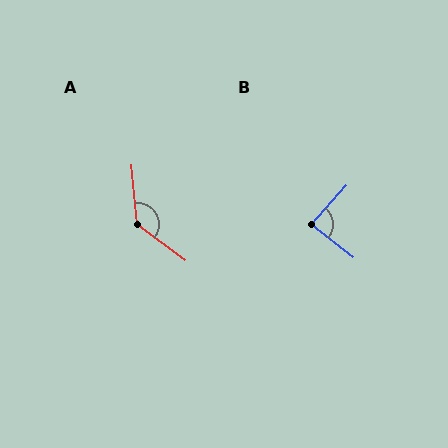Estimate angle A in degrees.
Approximately 132 degrees.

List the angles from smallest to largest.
B (86°), A (132°).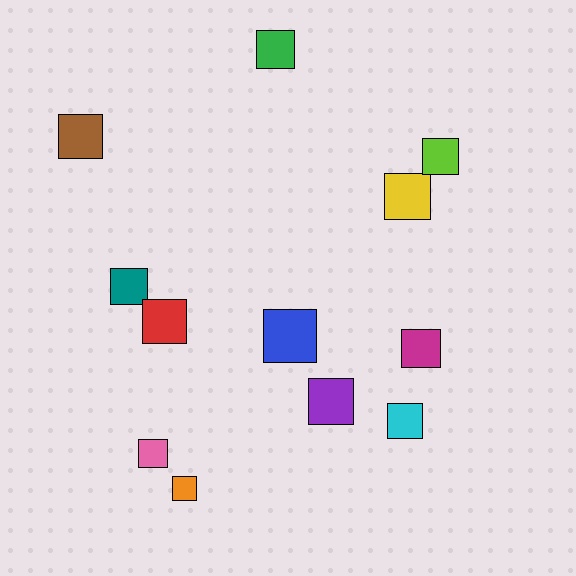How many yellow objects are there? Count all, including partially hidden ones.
There is 1 yellow object.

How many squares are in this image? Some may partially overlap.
There are 12 squares.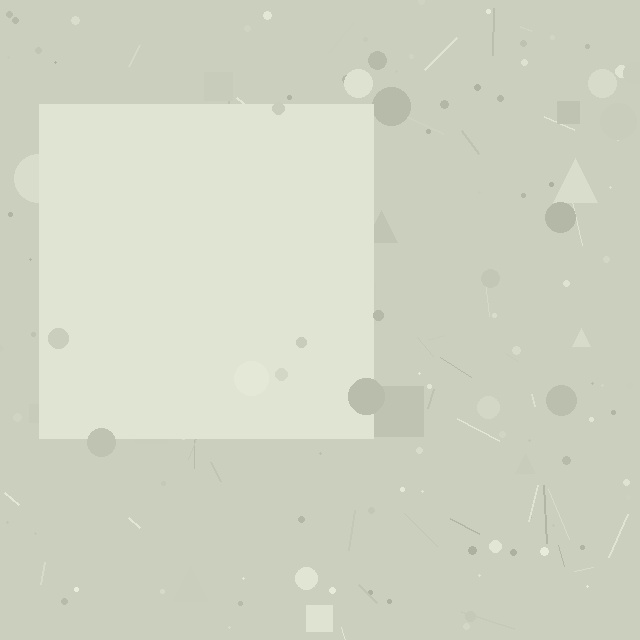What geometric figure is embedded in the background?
A square is embedded in the background.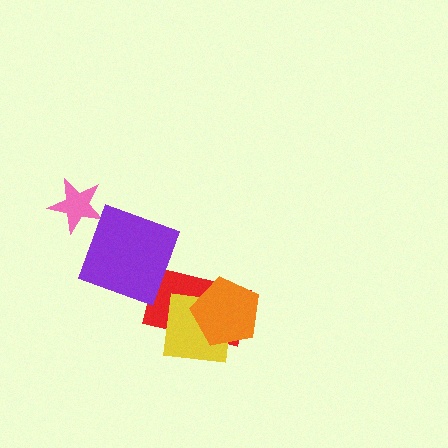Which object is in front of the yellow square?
The orange pentagon is in front of the yellow square.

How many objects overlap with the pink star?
0 objects overlap with the pink star.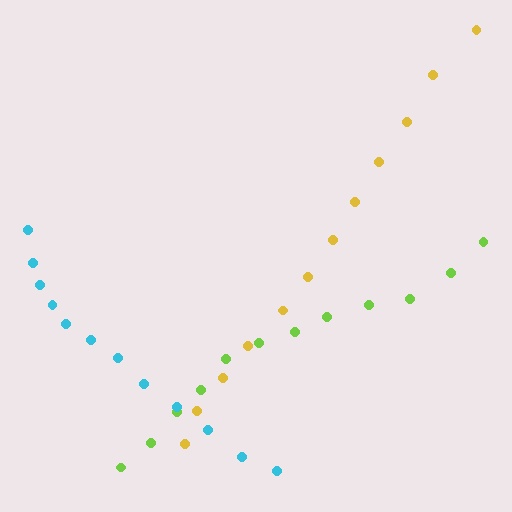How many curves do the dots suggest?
There are 3 distinct paths.